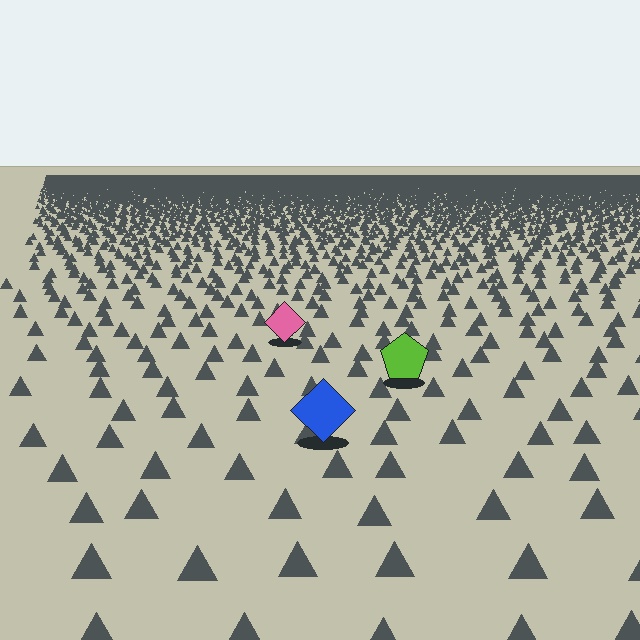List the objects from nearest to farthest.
From nearest to farthest: the blue diamond, the lime pentagon, the pink diamond.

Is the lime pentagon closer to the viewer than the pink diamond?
Yes. The lime pentagon is closer — you can tell from the texture gradient: the ground texture is coarser near it.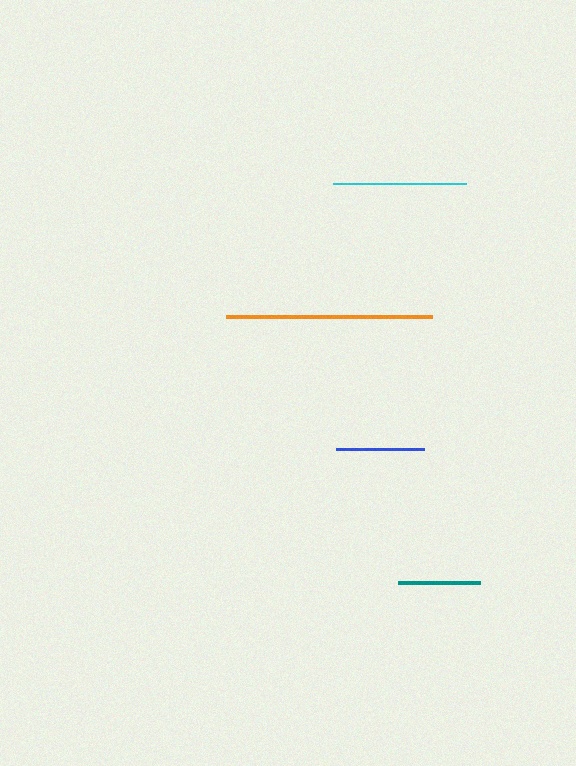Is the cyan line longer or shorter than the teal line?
The cyan line is longer than the teal line.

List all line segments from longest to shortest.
From longest to shortest: orange, cyan, blue, teal.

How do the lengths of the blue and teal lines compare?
The blue and teal lines are approximately the same length.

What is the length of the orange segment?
The orange segment is approximately 207 pixels long.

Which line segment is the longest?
The orange line is the longest at approximately 207 pixels.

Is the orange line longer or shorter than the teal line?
The orange line is longer than the teal line.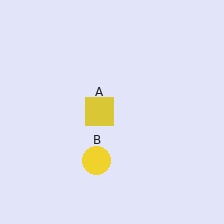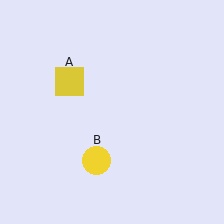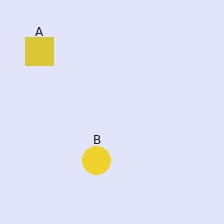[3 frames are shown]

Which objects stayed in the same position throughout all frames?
Yellow circle (object B) remained stationary.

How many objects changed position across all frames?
1 object changed position: yellow square (object A).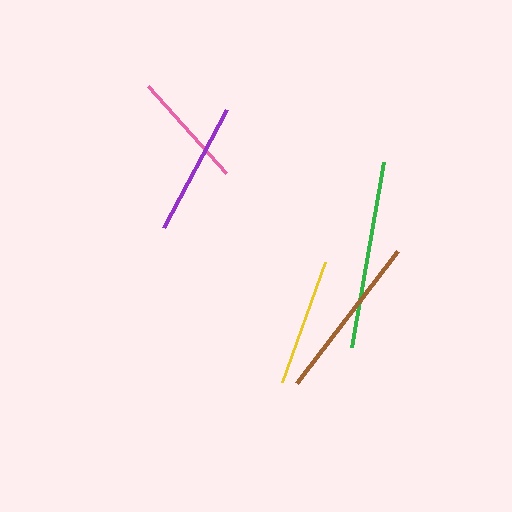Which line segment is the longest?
The green line is the longest at approximately 188 pixels.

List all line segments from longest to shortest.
From longest to shortest: green, brown, purple, yellow, pink.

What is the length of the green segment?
The green segment is approximately 188 pixels long.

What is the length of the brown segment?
The brown segment is approximately 167 pixels long.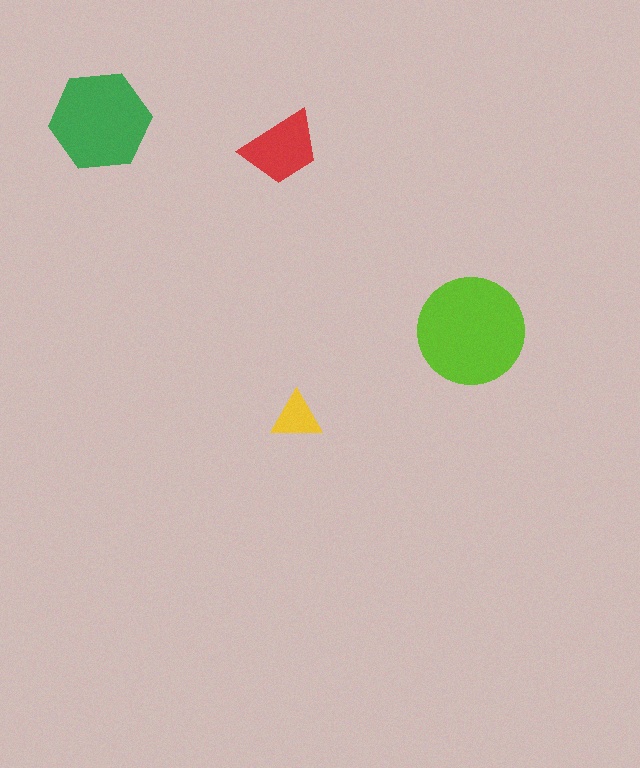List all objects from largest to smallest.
The lime circle, the green hexagon, the red trapezoid, the yellow triangle.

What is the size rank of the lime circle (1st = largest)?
1st.